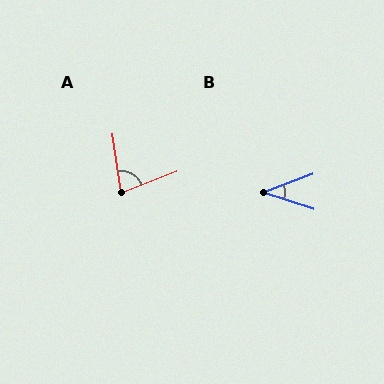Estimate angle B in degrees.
Approximately 38 degrees.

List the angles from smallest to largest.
B (38°), A (78°).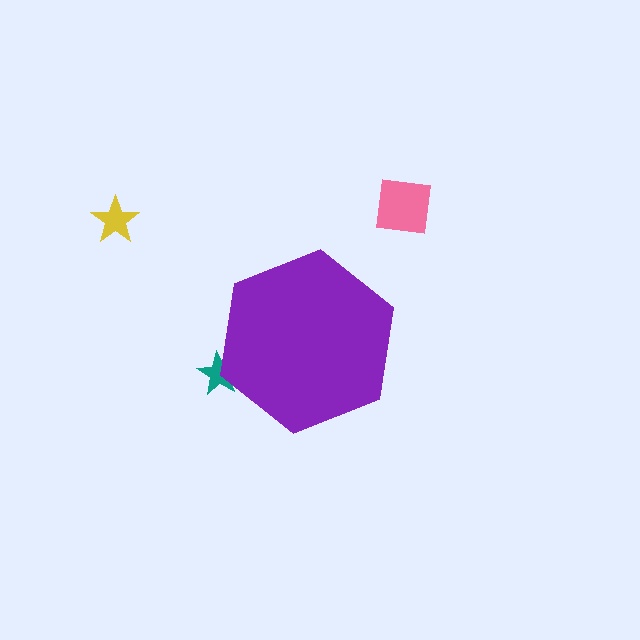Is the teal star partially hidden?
Yes, the teal star is partially hidden behind the purple hexagon.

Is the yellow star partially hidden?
No, the yellow star is fully visible.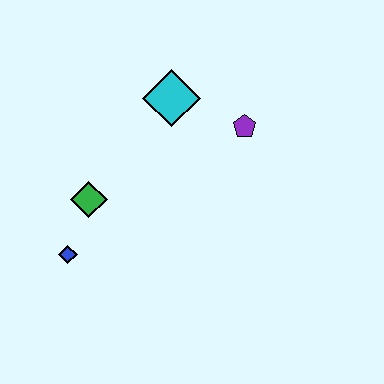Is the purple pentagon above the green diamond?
Yes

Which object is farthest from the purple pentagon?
The blue diamond is farthest from the purple pentagon.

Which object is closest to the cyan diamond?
The purple pentagon is closest to the cyan diamond.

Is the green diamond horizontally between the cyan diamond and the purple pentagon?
No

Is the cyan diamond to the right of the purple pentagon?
No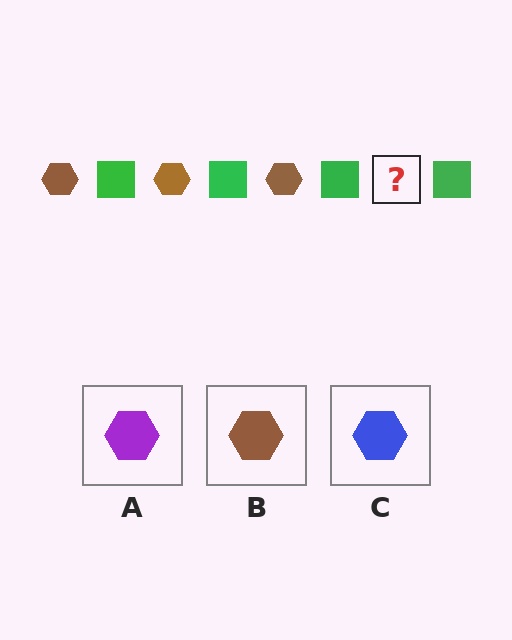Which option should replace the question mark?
Option B.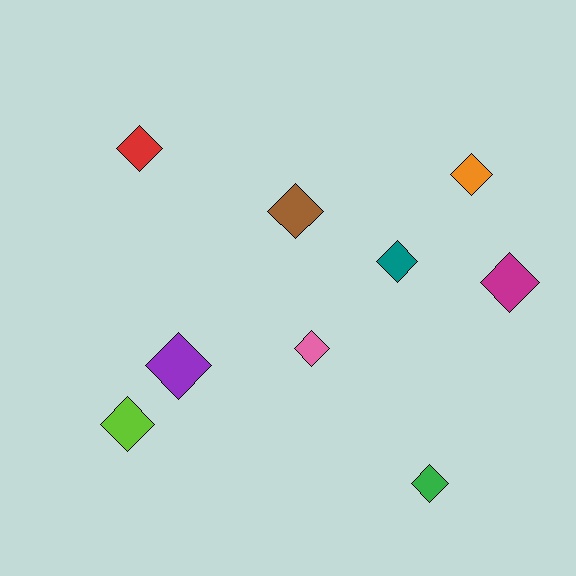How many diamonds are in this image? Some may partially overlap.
There are 9 diamonds.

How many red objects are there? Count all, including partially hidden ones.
There is 1 red object.